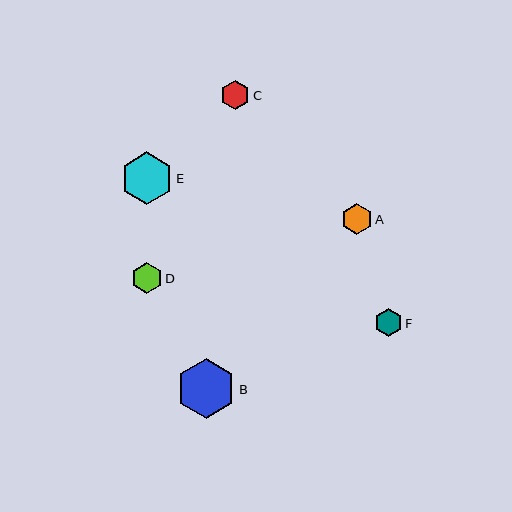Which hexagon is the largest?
Hexagon B is the largest with a size of approximately 60 pixels.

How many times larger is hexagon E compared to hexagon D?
Hexagon E is approximately 1.7 times the size of hexagon D.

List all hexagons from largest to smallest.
From largest to smallest: B, E, D, A, C, F.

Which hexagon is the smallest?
Hexagon F is the smallest with a size of approximately 28 pixels.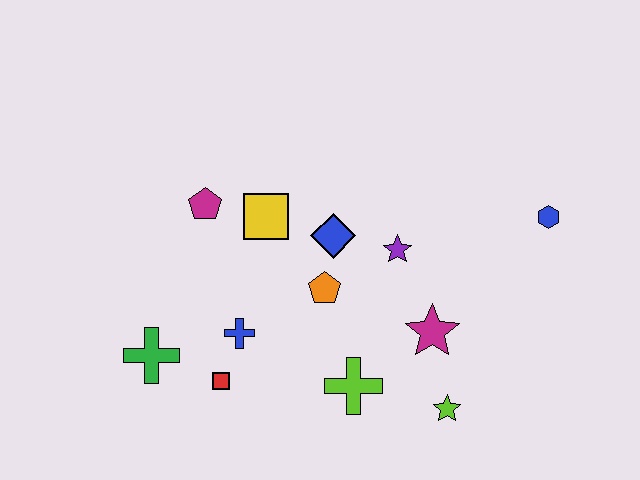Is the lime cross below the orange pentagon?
Yes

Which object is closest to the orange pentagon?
The blue diamond is closest to the orange pentagon.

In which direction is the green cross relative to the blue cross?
The green cross is to the left of the blue cross.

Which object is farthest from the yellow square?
The blue hexagon is farthest from the yellow square.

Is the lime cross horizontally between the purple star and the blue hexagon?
No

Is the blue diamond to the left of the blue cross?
No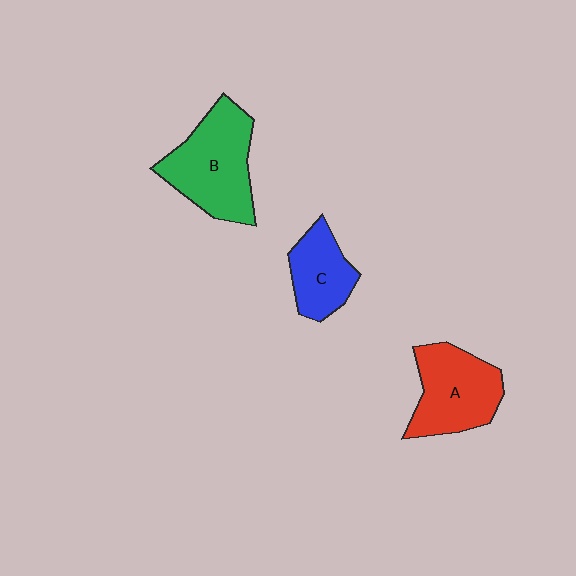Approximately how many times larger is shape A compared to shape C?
Approximately 1.4 times.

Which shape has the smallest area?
Shape C (blue).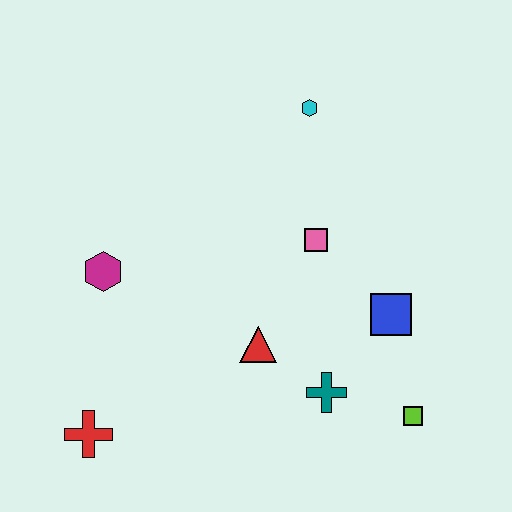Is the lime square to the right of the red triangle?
Yes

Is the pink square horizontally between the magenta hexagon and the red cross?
No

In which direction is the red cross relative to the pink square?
The red cross is to the left of the pink square.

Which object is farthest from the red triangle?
The cyan hexagon is farthest from the red triangle.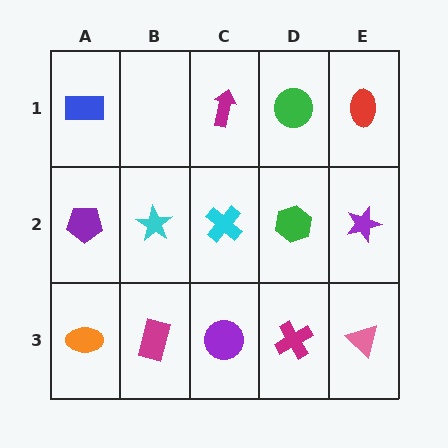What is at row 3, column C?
A purple circle.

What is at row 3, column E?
A pink triangle.